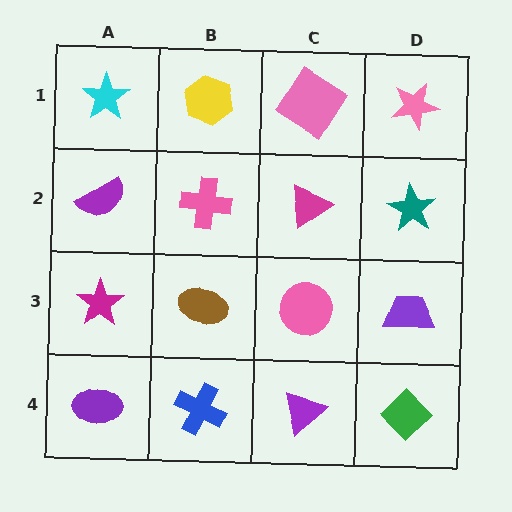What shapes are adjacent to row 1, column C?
A magenta triangle (row 2, column C), a yellow hexagon (row 1, column B), a pink star (row 1, column D).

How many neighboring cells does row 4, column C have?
3.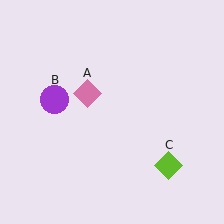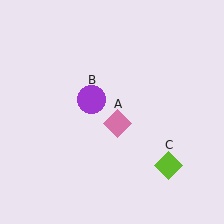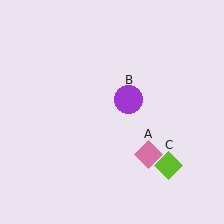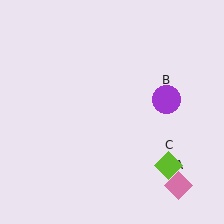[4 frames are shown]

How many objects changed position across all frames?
2 objects changed position: pink diamond (object A), purple circle (object B).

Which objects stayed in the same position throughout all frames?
Lime diamond (object C) remained stationary.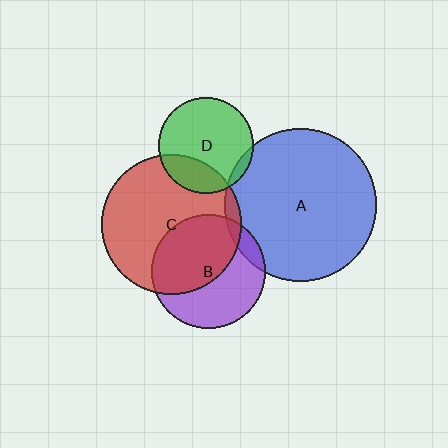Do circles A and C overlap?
Yes.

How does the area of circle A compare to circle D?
Approximately 2.5 times.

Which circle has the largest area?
Circle A (blue).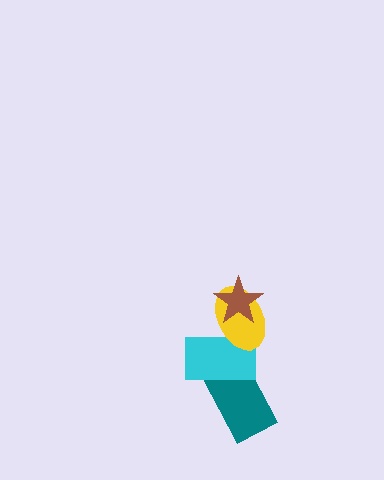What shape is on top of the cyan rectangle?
The yellow ellipse is on top of the cyan rectangle.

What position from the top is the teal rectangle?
The teal rectangle is 4th from the top.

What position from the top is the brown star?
The brown star is 1st from the top.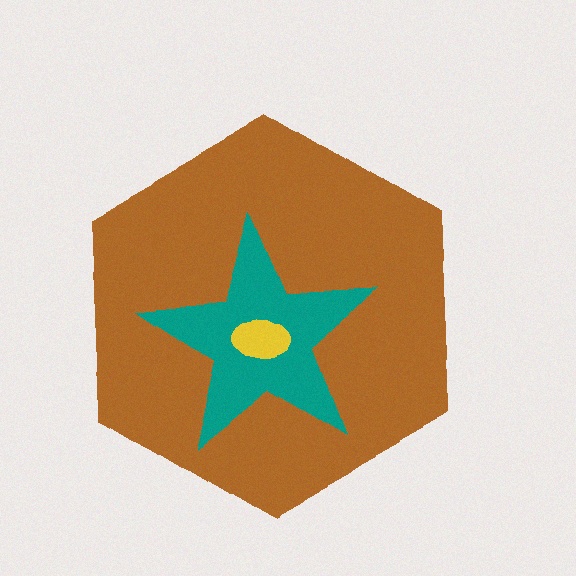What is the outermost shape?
The brown hexagon.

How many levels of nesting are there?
3.